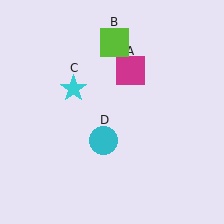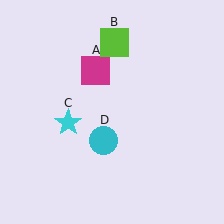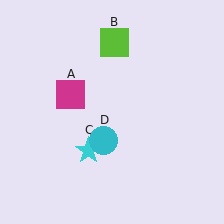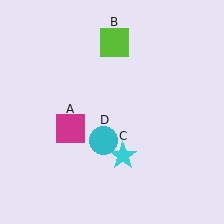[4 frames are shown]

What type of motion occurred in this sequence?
The magenta square (object A), cyan star (object C) rotated counterclockwise around the center of the scene.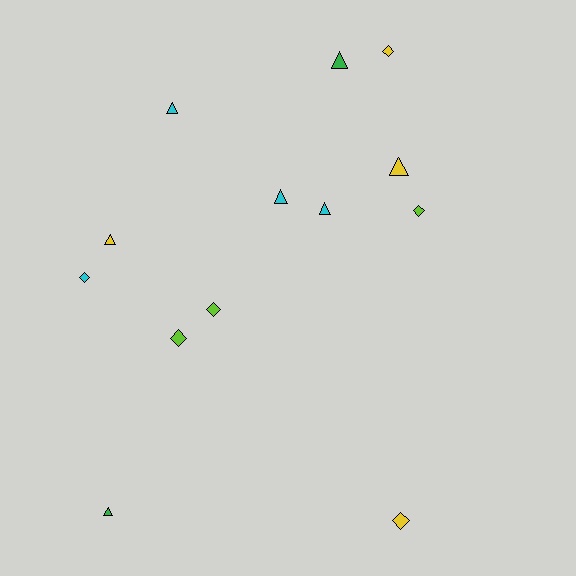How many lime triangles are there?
There are no lime triangles.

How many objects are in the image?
There are 13 objects.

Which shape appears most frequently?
Triangle, with 7 objects.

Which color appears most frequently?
Yellow, with 4 objects.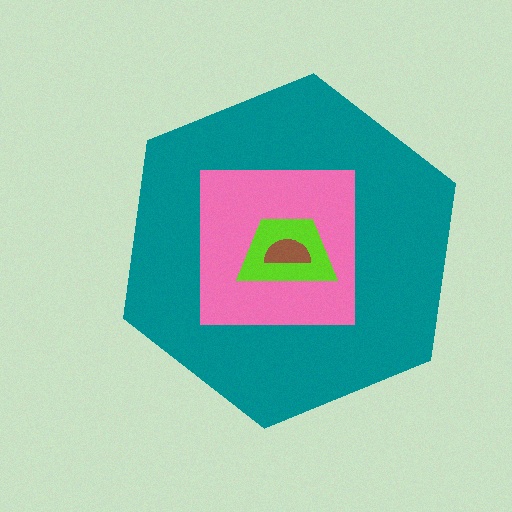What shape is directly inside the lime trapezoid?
The brown semicircle.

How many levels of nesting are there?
4.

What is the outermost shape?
The teal hexagon.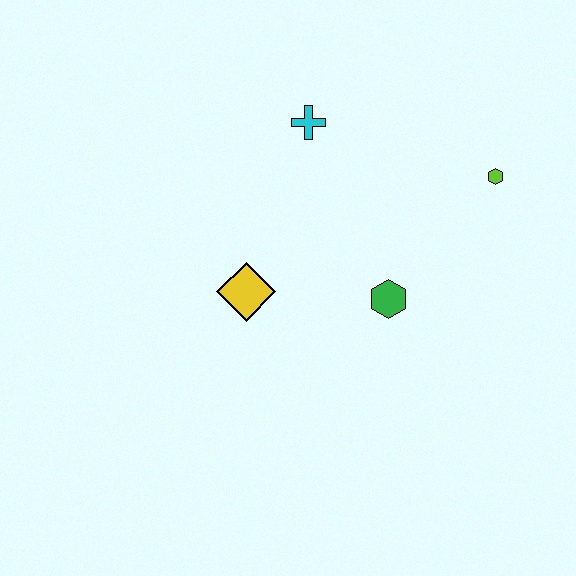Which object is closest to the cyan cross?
The yellow diamond is closest to the cyan cross.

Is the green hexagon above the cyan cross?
No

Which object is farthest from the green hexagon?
The cyan cross is farthest from the green hexagon.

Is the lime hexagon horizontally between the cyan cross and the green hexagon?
No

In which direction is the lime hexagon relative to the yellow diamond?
The lime hexagon is to the right of the yellow diamond.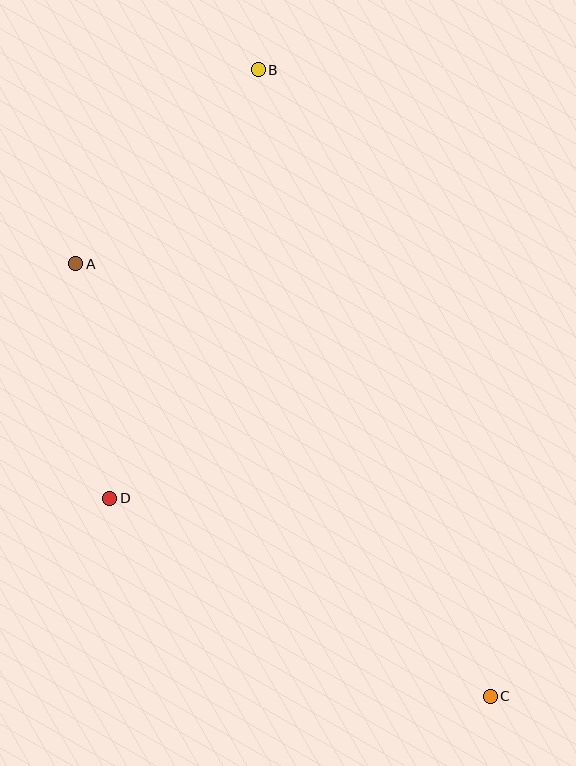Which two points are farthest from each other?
Points B and C are farthest from each other.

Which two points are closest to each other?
Points A and D are closest to each other.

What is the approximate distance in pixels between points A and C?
The distance between A and C is approximately 599 pixels.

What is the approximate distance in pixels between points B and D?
The distance between B and D is approximately 454 pixels.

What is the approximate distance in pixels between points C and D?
The distance between C and D is approximately 429 pixels.